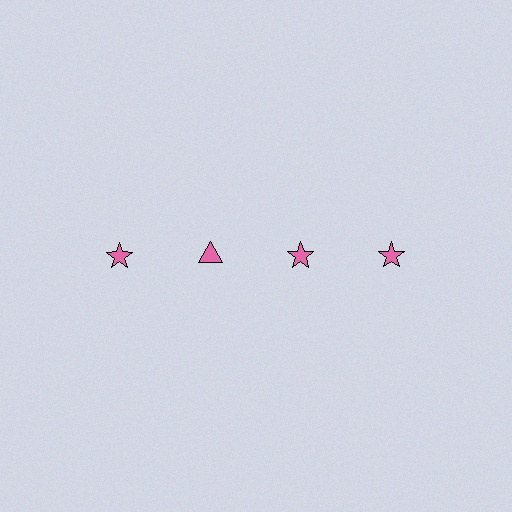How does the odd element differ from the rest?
It has a different shape: triangle instead of star.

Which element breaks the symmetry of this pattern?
The pink triangle in the top row, second from left column breaks the symmetry. All other shapes are pink stars.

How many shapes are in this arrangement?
There are 4 shapes arranged in a grid pattern.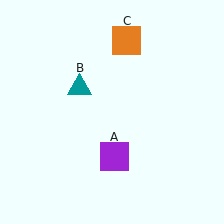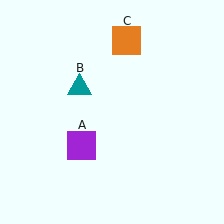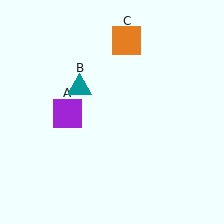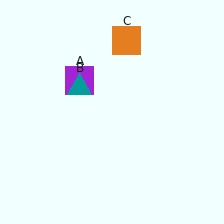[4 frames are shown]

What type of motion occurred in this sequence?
The purple square (object A) rotated clockwise around the center of the scene.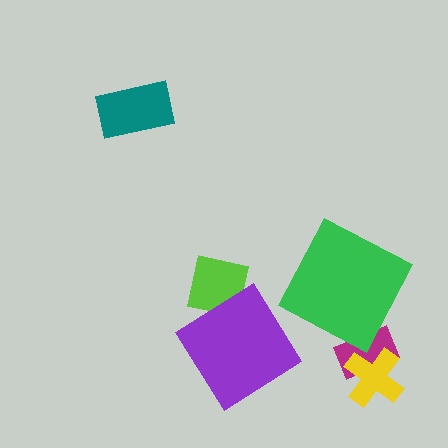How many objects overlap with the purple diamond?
1 object overlaps with the purple diamond.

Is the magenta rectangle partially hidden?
Yes, it is partially covered by another shape.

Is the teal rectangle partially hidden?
No, no other shape covers it.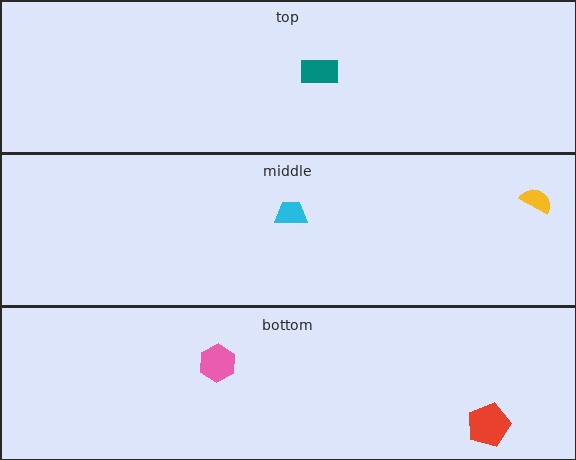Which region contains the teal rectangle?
The top region.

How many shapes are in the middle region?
2.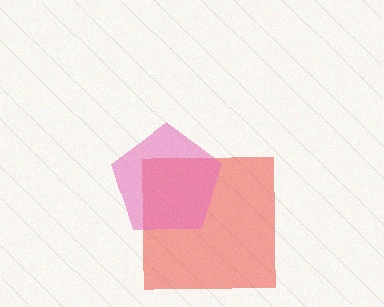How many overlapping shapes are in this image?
There are 2 overlapping shapes in the image.